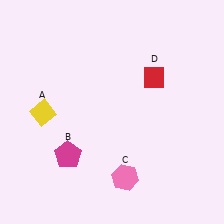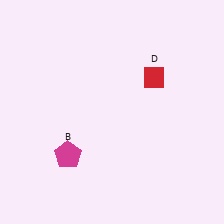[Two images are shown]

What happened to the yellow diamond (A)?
The yellow diamond (A) was removed in Image 2. It was in the bottom-left area of Image 1.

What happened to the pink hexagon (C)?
The pink hexagon (C) was removed in Image 2. It was in the bottom-right area of Image 1.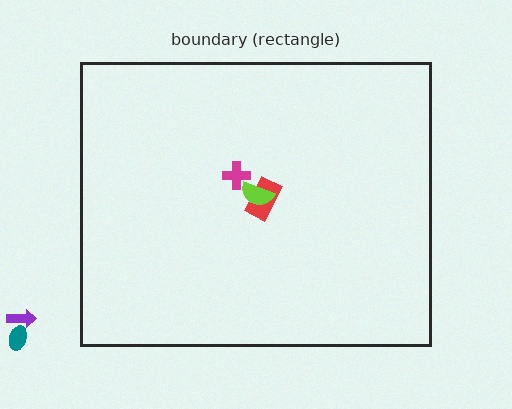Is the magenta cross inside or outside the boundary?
Inside.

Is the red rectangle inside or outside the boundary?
Inside.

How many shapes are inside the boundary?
3 inside, 2 outside.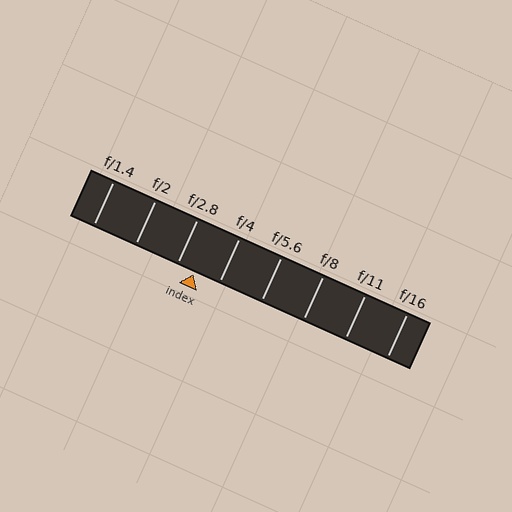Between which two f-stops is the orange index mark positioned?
The index mark is between f/2.8 and f/4.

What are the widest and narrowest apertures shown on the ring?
The widest aperture shown is f/1.4 and the narrowest is f/16.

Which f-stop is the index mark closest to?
The index mark is closest to f/2.8.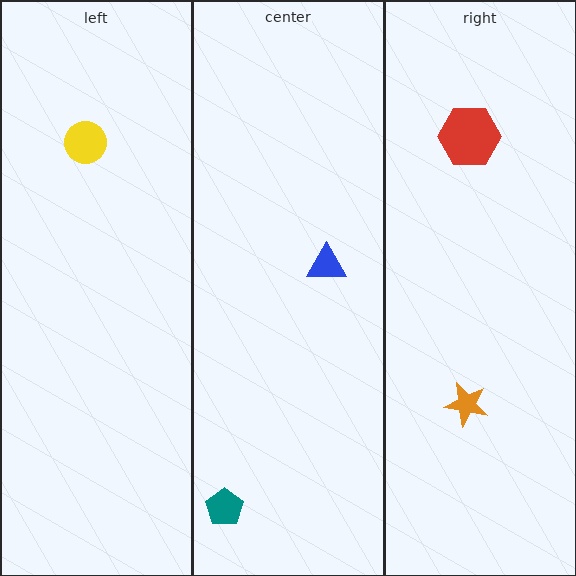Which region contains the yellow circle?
The left region.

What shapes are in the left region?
The yellow circle.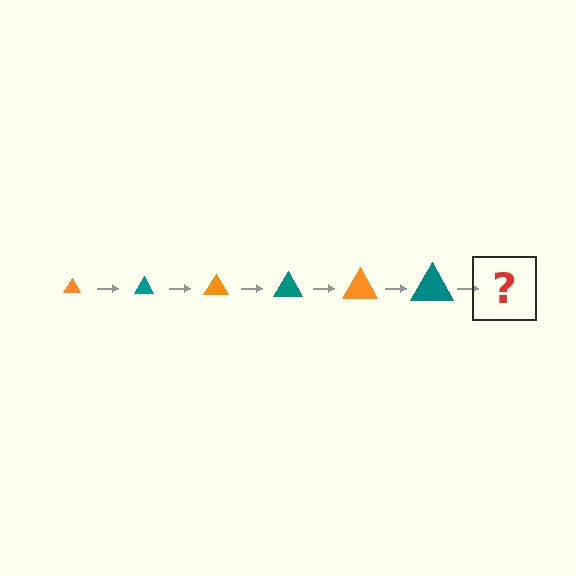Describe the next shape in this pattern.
It should be an orange triangle, larger than the previous one.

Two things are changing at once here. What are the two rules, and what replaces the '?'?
The two rules are that the triangle grows larger each step and the color cycles through orange and teal. The '?' should be an orange triangle, larger than the previous one.